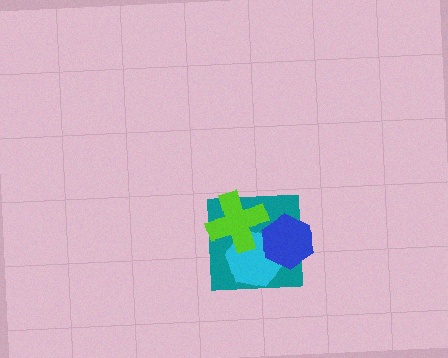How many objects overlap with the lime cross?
2 objects overlap with the lime cross.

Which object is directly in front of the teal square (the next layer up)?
The cyan hexagon is directly in front of the teal square.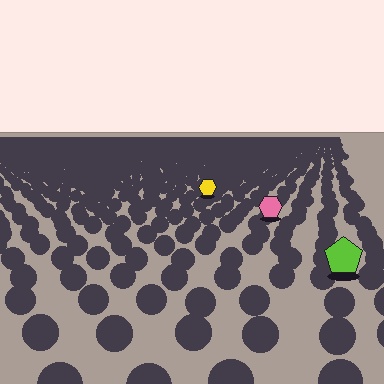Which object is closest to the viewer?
The lime pentagon is closest. The texture marks near it are larger and more spread out.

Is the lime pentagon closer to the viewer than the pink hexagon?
Yes. The lime pentagon is closer — you can tell from the texture gradient: the ground texture is coarser near it.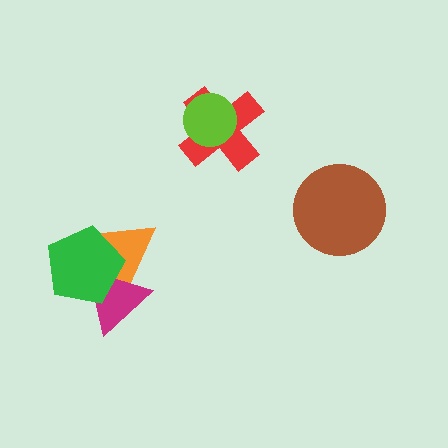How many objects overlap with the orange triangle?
2 objects overlap with the orange triangle.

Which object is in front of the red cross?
The lime circle is in front of the red cross.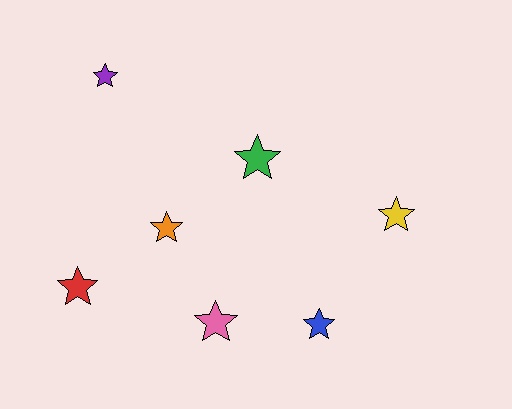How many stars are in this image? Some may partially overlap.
There are 7 stars.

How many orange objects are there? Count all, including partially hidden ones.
There is 1 orange object.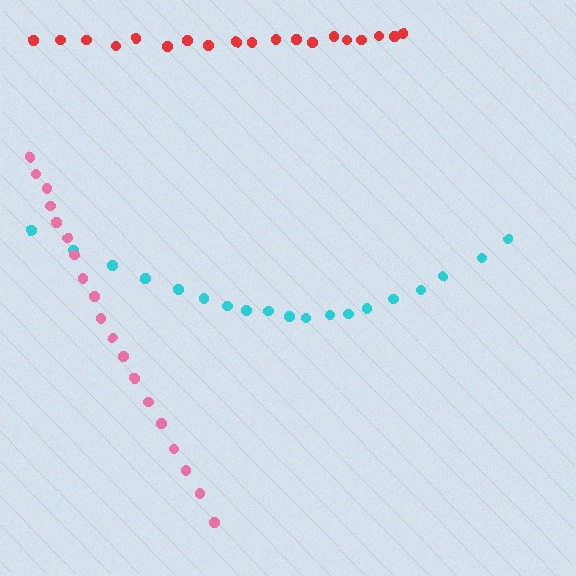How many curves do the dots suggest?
There are 3 distinct paths.